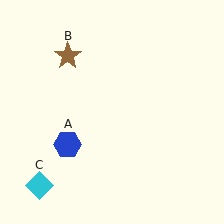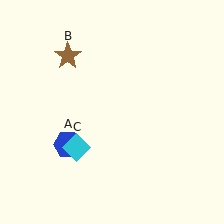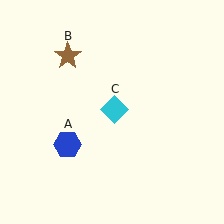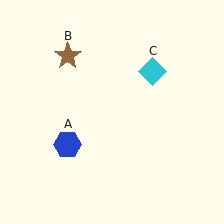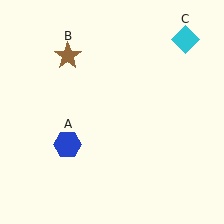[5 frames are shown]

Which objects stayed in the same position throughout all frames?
Blue hexagon (object A) and brown star (object B) remained stationary.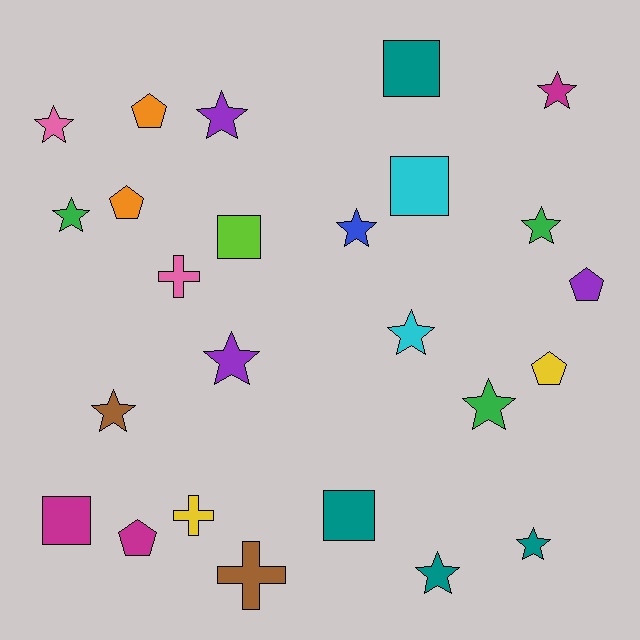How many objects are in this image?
There are 25 objects.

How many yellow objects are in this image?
There are 2 yellow objects.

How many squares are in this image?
There are 5 squares.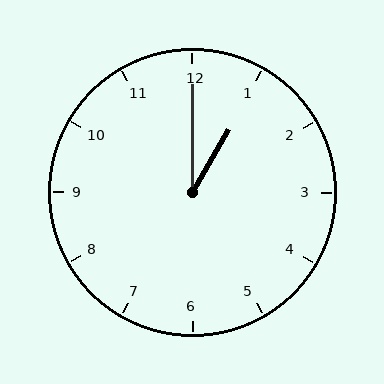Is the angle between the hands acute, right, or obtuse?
It is acute.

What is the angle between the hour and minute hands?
Approximately 30 degrees.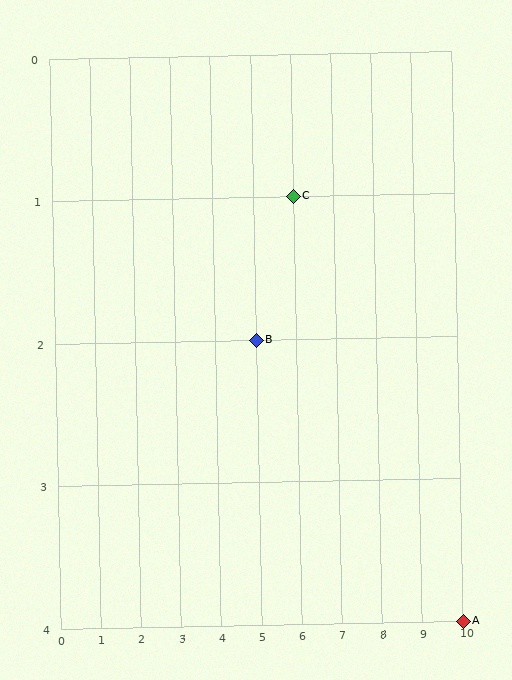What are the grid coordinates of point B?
Point B is at grid coordinates (5, 2).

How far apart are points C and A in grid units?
Points C and A are 4 columns and 3 rows apart (about 5.0 grid units diagonally).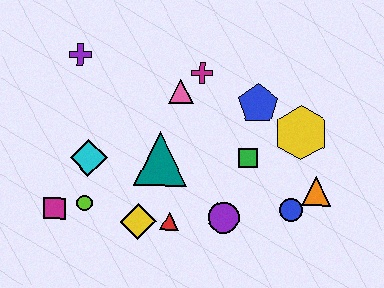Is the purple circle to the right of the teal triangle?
Yes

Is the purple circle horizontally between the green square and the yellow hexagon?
No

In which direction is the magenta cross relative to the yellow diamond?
The magenta cross is above the yellow diamond.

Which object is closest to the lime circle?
The magenta square is closest to the lime circle.